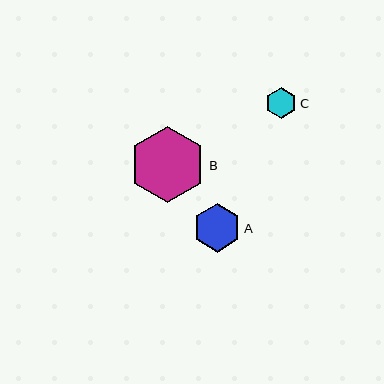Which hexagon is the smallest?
Hexagon C is the smallest with a size of approximately 31 pixels.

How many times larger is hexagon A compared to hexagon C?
Hexagon A is approximately 1.5 times the size of hexagon C.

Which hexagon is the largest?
Hexagon B is the largest with a size of approximately 76 pixels.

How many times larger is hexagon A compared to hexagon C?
Hexagon A is approximately 1.5 times the size of hexagon C.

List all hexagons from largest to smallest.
From largest to smallest: B, A, C.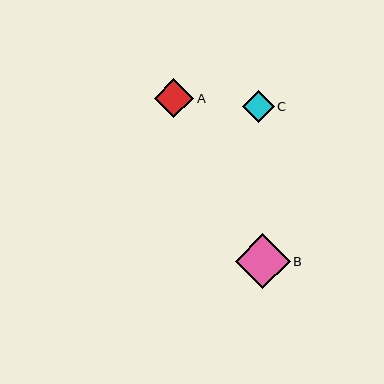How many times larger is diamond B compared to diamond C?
Diamond B is approximately 1.7 times the size of diamond C.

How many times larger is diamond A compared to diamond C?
Diamond A is approximately 1.2 times the size of diamond C.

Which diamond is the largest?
Diamond B is the largest with a size of approximately 54 pixels.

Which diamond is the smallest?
Diamond C is the smallest with a size of approximately 32 pixels.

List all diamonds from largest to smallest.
From largest to smallest: B, A, C.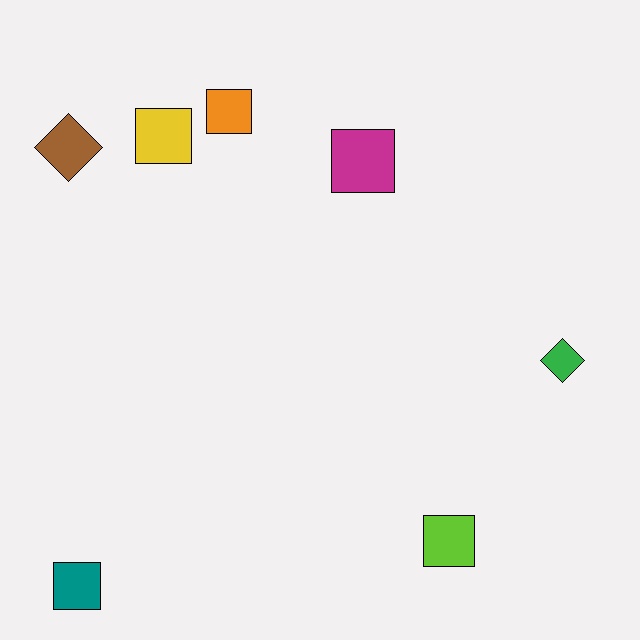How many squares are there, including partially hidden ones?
There are 5 squares.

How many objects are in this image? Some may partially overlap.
There are 7 objects.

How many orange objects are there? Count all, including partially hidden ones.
There is 1 orange object.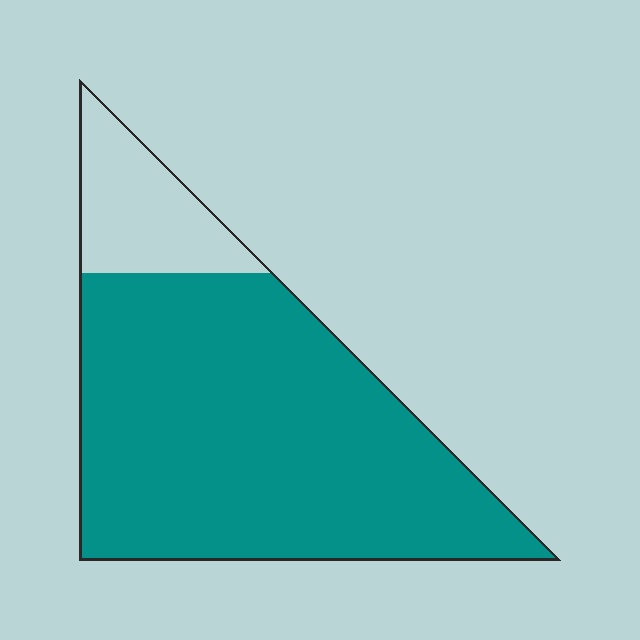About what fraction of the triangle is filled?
About five sixths (5/6).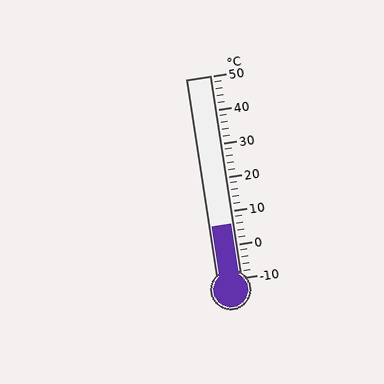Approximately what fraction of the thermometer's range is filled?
The thermometer is filled to approximately 25% of its range.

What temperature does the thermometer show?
The thermometer shows approximately 6°C.